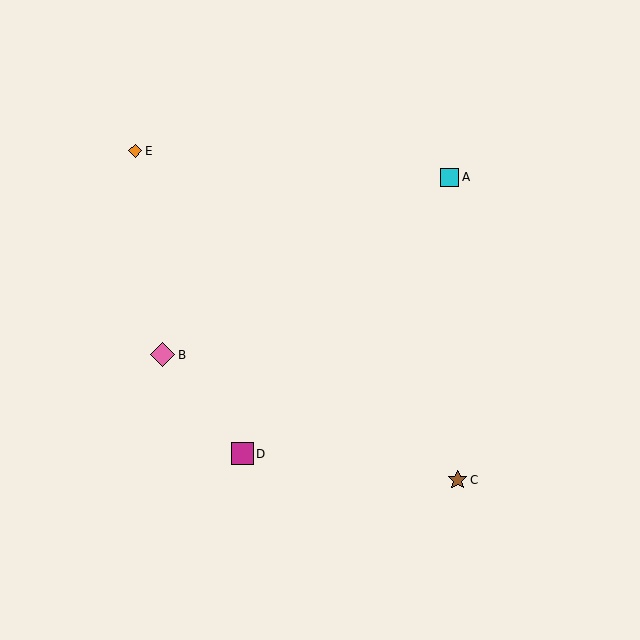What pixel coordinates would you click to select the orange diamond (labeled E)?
Click at (135, 151) to select the orange diamond E.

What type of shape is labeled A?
Shape A is a cyan square.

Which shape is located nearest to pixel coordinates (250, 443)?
The magenta square (labeled D) at (242, 454) is nearest to that location.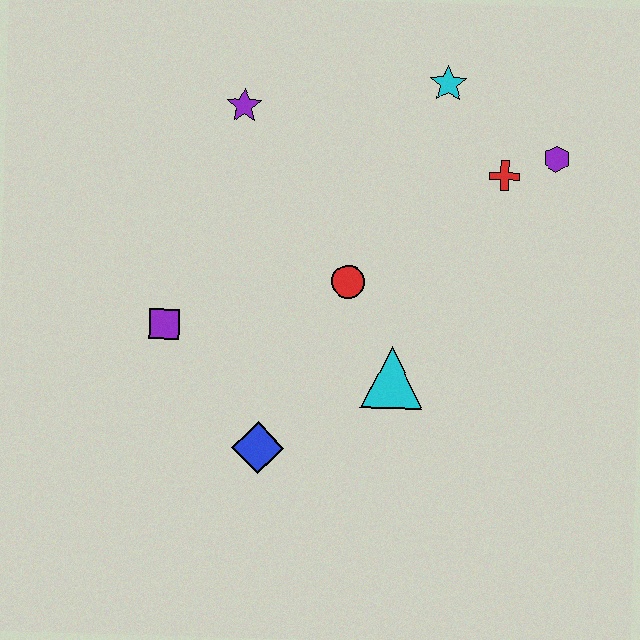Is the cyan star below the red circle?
No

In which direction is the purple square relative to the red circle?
The purple square is to the left of the red circle.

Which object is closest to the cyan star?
The red cross is closest to the cyan star.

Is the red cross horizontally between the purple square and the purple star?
No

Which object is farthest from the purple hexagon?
The purple square is farthest from the purple hexagon.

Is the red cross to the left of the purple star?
No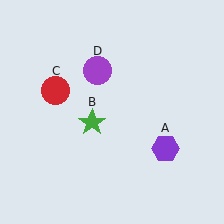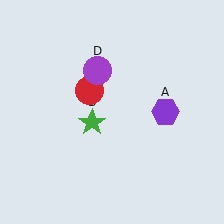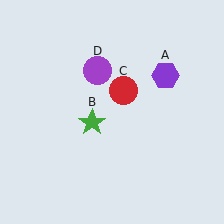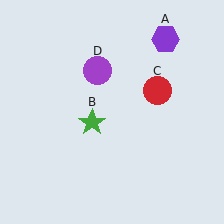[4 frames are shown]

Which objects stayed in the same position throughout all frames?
Green star (object B) and purple circle (object D) remained stationary.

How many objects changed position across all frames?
2 objects changed position: purple hexagon (object A), red circle (object C).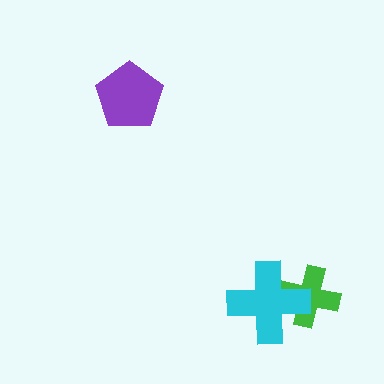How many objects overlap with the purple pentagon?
0 objects overlap with the purple pentagon.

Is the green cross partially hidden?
Yes, it is partially covered by another shape.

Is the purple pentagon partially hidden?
No, no other shape covers it.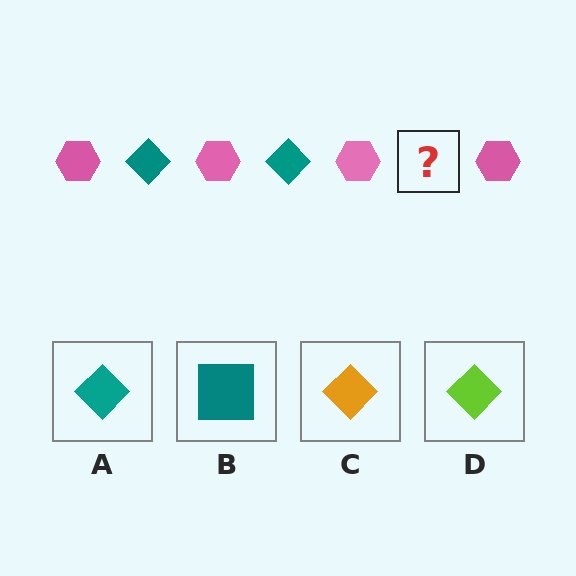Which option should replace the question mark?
Option A.